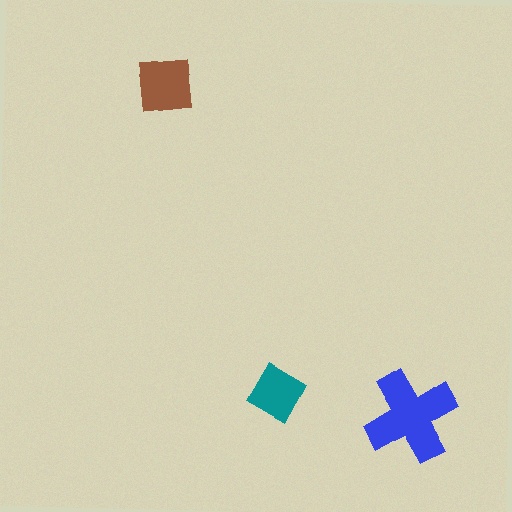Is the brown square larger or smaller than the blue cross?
Smaller.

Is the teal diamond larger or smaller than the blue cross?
Smaller.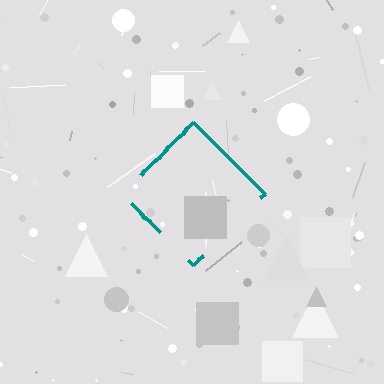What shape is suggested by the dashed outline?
The dashed outline suggests a diamond.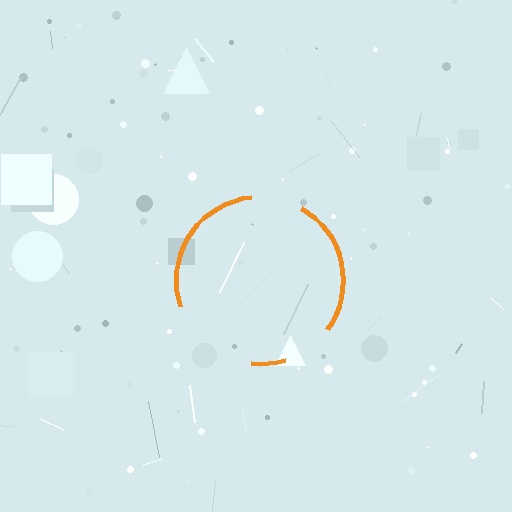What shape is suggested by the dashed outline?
The dashed outline suggests a circle.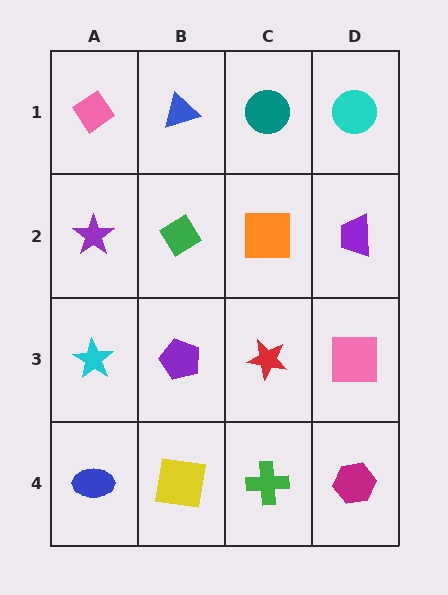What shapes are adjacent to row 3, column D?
A purple trapezoid (row 2, column D), a magenta hexagon (row 4, column D), a red star (row 3, column C).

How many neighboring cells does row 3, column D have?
3.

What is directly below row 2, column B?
A purple pentagon.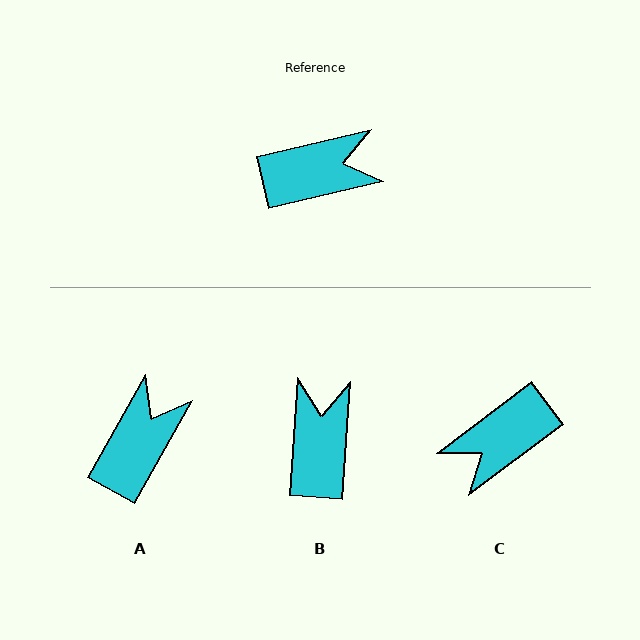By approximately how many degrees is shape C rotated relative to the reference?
Approximately 156 degrees clockwise.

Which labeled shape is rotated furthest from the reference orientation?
C, about 156 degrees away.